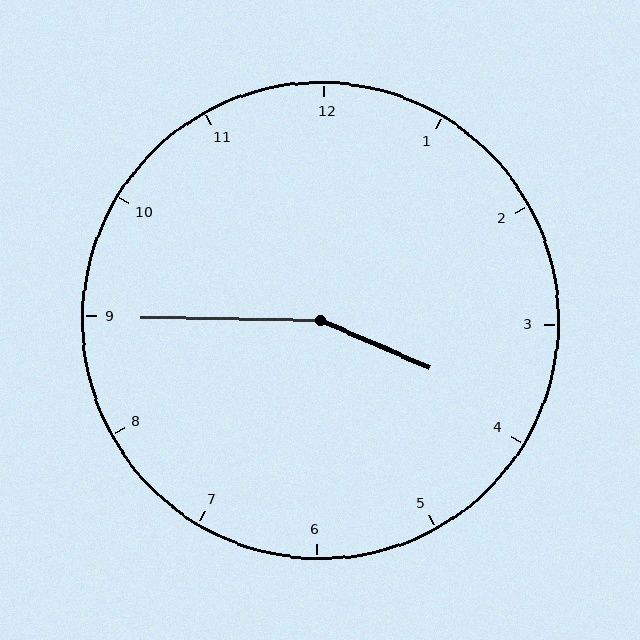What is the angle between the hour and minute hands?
Approximately 158 degrees.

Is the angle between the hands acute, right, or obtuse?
It is obtuse.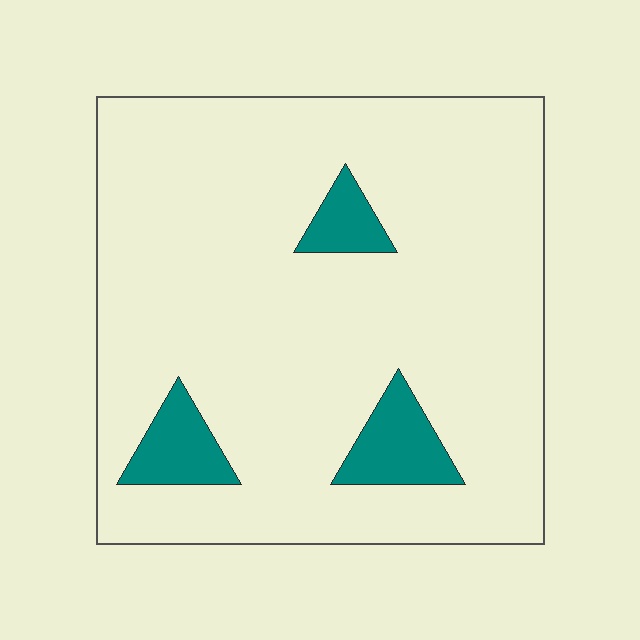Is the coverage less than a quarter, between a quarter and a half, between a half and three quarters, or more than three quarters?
Less than a quarter.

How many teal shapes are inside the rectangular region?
3.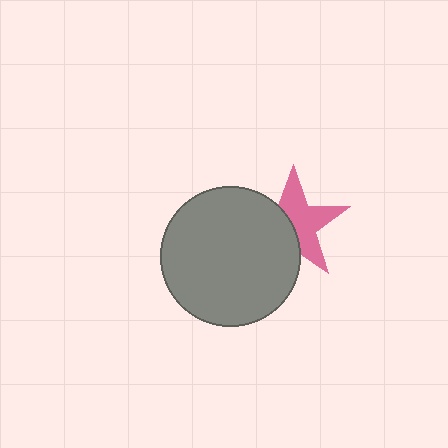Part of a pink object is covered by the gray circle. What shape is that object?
It is a star.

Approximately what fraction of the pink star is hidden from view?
Roughly 44% of the pink star is hidden behind the gray circle.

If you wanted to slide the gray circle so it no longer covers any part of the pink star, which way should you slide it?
Slide it left — that is the most direct way to separate the two shapes.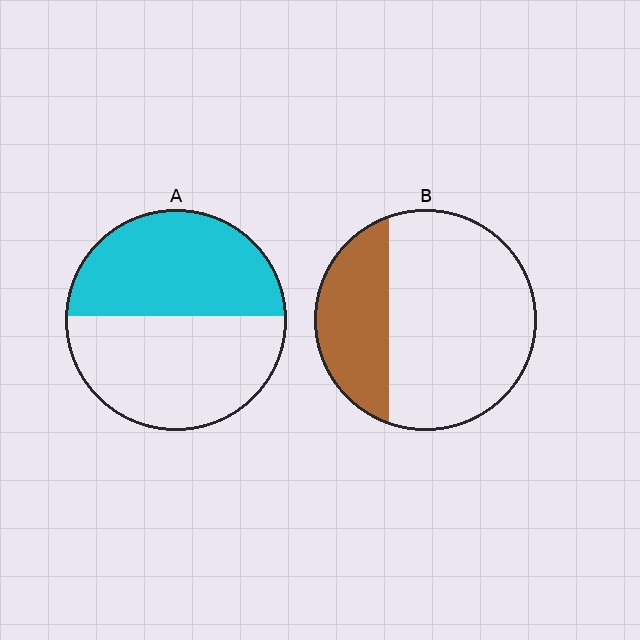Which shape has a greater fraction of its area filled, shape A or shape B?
Shape A.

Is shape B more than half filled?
No.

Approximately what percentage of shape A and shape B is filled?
A is approximately 50% and B is approximately 30%.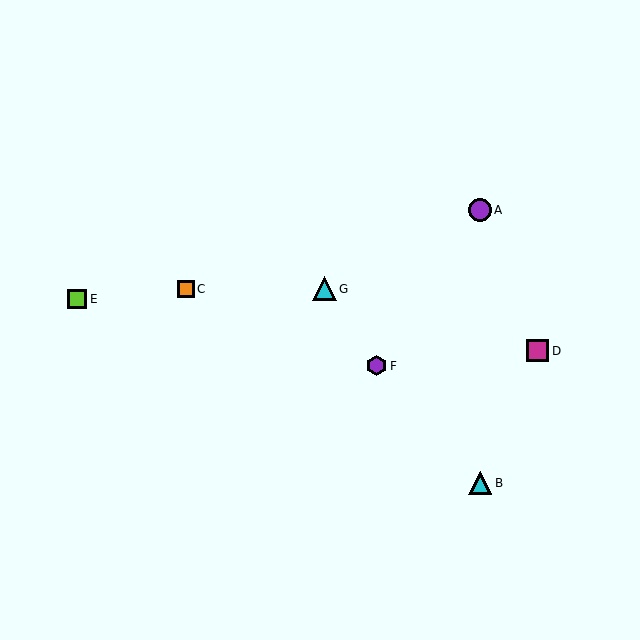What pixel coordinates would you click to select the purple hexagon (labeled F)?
Click at (376, 366) to select the purple hexagon F.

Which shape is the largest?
The cyan triangle (labeled G) is the largest.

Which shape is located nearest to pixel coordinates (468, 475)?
The cyan triangle (labeled B) at (480, 483) is nearest to that location.